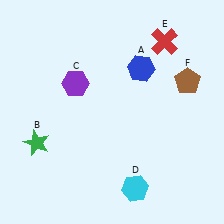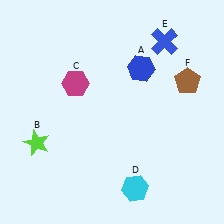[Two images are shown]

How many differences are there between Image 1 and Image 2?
There are 3 differences between the two images.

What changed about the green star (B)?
In Image 1, B is green. In Image 2, it changed to lime.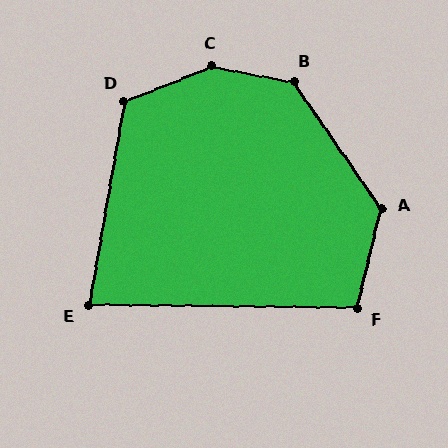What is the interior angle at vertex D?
Approximately 122 degrees (obtuse).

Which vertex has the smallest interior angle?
E, at approximately 81 degrees.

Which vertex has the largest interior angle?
C, at approximately 147 degrees.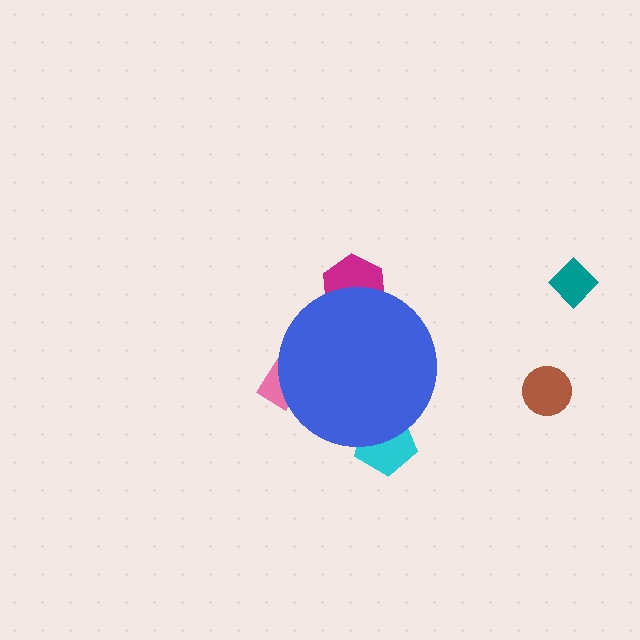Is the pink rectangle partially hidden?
Yes, the pink rectangle is partially hidden behind the blue circle.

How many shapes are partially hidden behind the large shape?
3 shapes are partially hidden.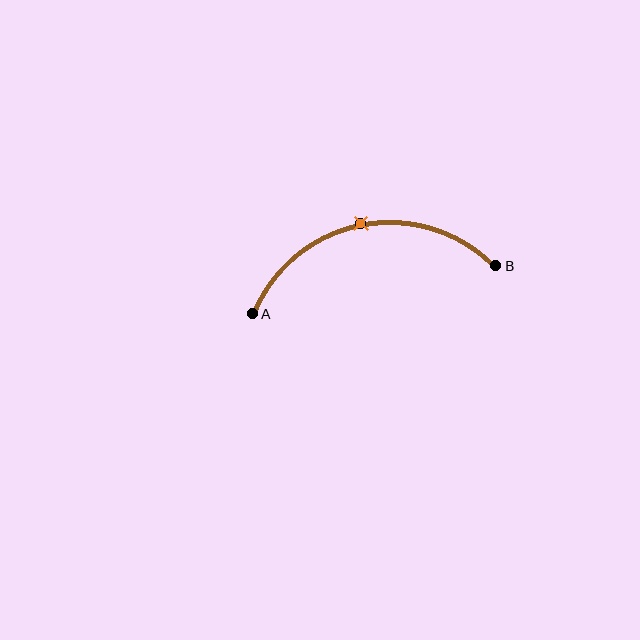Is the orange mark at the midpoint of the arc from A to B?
Yes. The orange mark lies on the arc at equal arc-length from both A and B — it is the arc midpoint.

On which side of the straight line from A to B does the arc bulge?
The arc bulges above the straight line connecting A and B.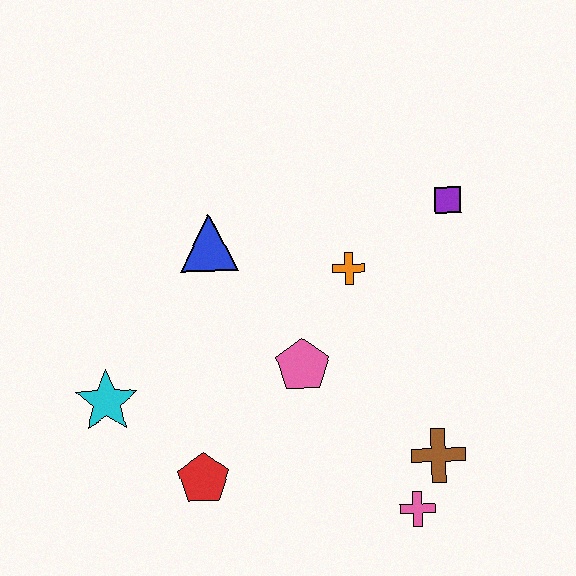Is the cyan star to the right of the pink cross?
No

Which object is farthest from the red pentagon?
The purple square is farthest from the red pentagon.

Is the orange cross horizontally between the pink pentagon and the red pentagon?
No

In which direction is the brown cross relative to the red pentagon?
The brown cross is to the right of the red pentagon.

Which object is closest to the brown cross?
The pink cross is closest to the brown cross.